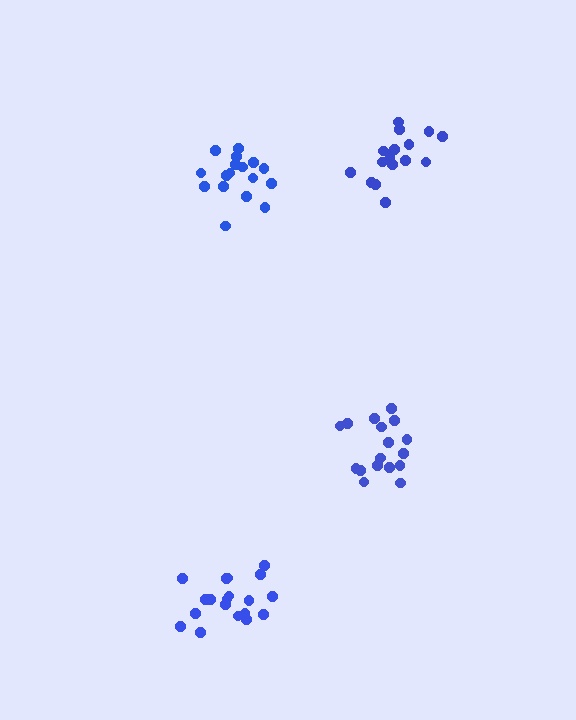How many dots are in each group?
Group 1: 17 dots, Group 2: 17 dots, Group 3: 19 dots, Group 4: 16 dots (69 total).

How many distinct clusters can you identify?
There are 4 distinct clusters.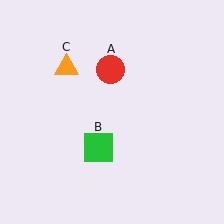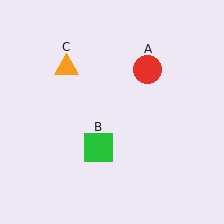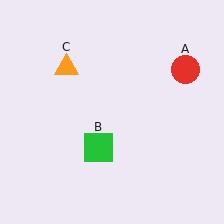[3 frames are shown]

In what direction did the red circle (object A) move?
The red circle (object A) moved right.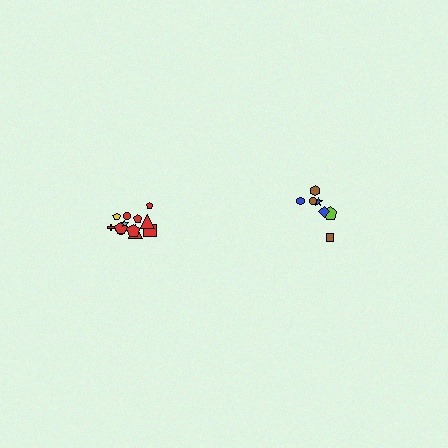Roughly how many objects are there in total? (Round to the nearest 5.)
Roughly 20 objects in total.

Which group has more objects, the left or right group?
The left group.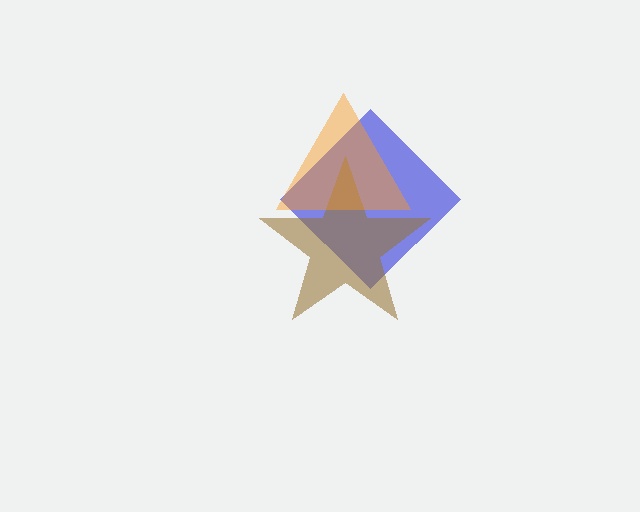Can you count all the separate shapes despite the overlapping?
Yes, there are 3 separate shapes.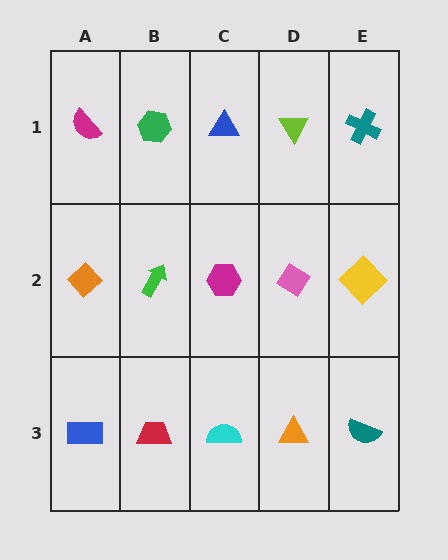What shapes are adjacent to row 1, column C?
A magenta hexagon (row 2, column C), a green hexagon (row 1, column B), a lime triangle (row 1, column D).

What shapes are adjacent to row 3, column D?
A pink diamond (row 2, column D), a cyan semicircle (row 3, column C), a teal semicircle (row 3, column E).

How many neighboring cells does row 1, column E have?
2.